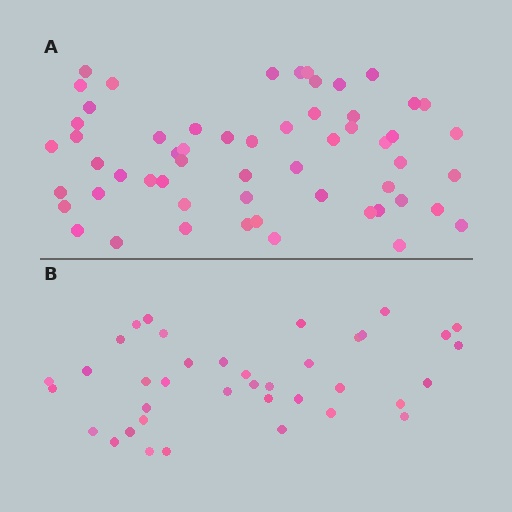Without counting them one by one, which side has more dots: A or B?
Region A (the top region) has more dots.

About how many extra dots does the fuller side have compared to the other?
Region A has approximately 20 more dots than region B.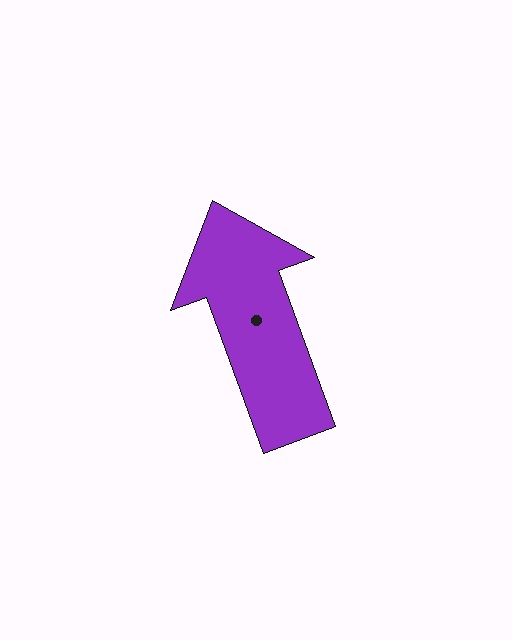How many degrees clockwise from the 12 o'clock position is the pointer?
Approximately 340 degrees.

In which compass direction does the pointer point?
North.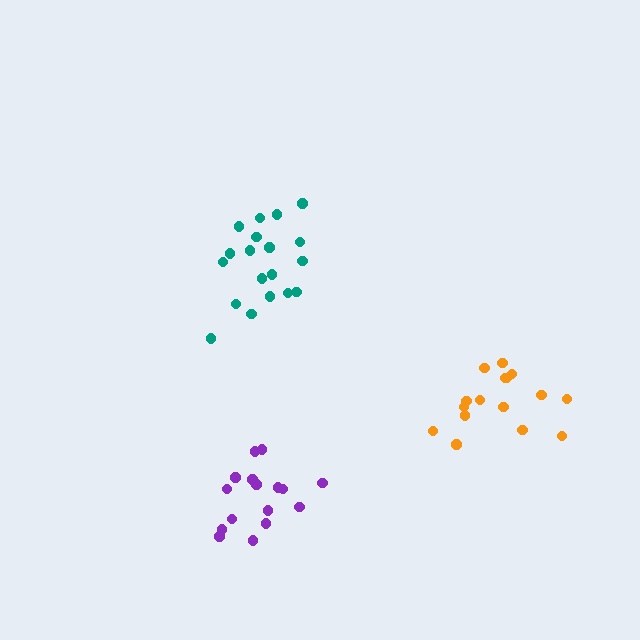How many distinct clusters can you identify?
There are 3 distinct clusters.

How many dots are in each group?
Group 1: 17 dots, Group 2: 19 dots, Group 3: 16 dots (52 total).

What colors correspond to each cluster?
The clusters are colored: purple, teal, orange.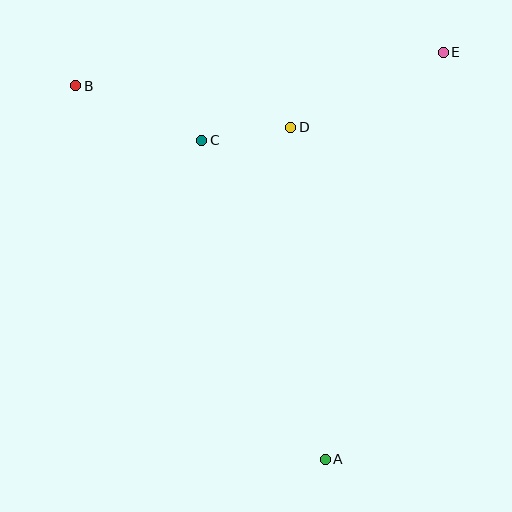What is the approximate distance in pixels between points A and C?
The distance between A and C is approximately 342 pixels.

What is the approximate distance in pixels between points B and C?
The distance between B and C is approximately 137 pixels.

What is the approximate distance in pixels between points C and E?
The distance between C and E is approximately 257 pixels.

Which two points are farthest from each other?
Points A and B are farthest from each other.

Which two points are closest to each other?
Points C and D are closest to each other.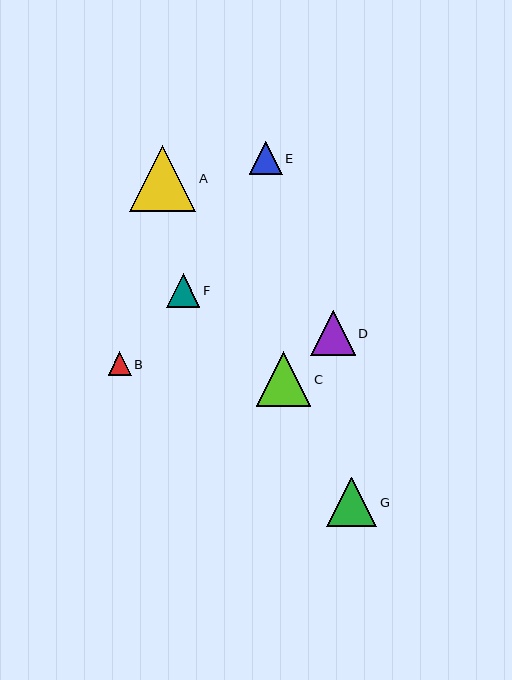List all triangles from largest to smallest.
From largest to smallest: A, C, G, D, F, E, B.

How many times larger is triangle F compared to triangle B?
Triangle F is approximately 1.5 times the size of triangle B.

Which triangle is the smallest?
Triangle B is the smallest with a size of approximately 23 pixels.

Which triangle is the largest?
Triangle A is the largest with a size of approximately 66 pixels.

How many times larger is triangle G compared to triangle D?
Triangle G is approximately 1.1 times the size of triangle D.